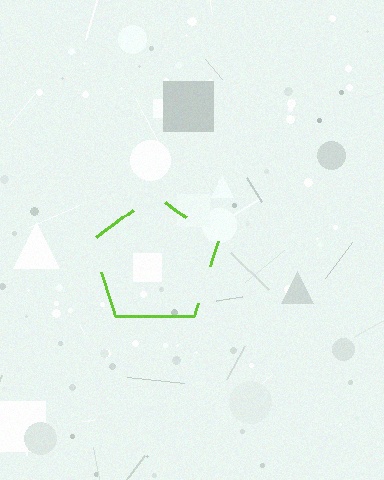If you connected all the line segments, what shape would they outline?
They would outline a pentagon.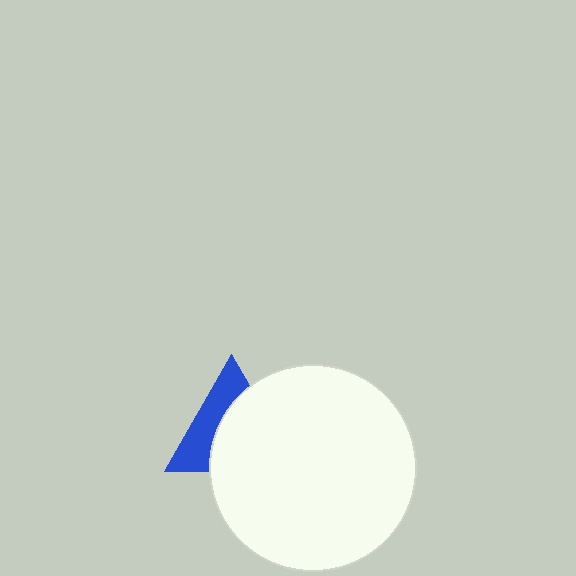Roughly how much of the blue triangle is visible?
A small part of it is visible (roughly 42%).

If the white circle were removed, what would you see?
You would see the complete blue triangle.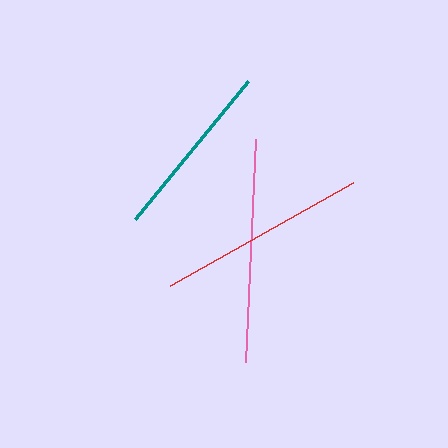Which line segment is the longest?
The pink line is the longest at approximately 223 pixels.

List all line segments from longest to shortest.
From longest to shortest: pink, red, teal.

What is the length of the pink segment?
The pink segment is approximately 223 pixels long.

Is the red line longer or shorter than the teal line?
The red line is longer than the teal line.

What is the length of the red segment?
The red segment is approximately 210 pixels long.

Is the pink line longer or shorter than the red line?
The pink line is longer than the red line.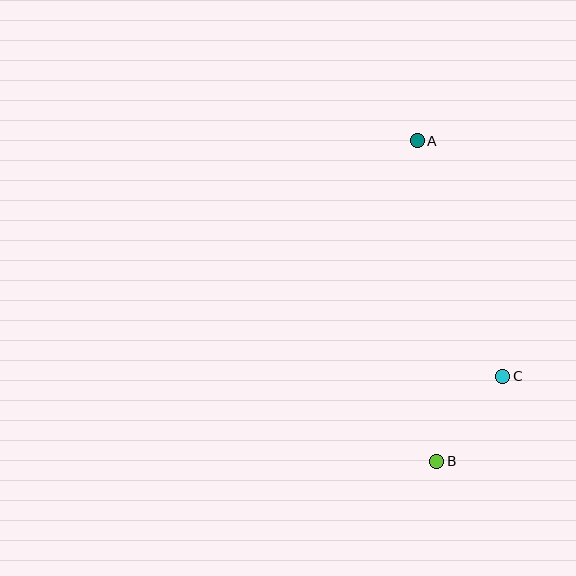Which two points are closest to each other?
Points B and C are closest to each other.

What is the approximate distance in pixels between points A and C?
The distance between A and C is approximately 250 pixels.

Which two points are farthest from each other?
Points A and B are farthest from each other.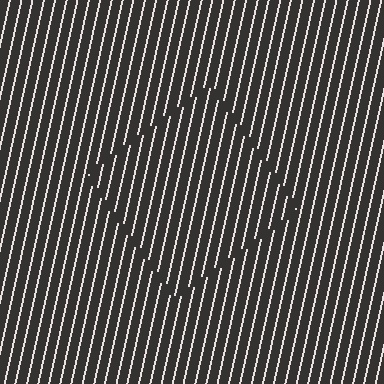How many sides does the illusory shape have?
4 sides — the line-ends trace a square.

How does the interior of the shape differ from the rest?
The interior of the shape contains the same grating, shifted by half a period — the contour is defined by the phase discontinuity where line-ends from the inner and outer gratings abut.